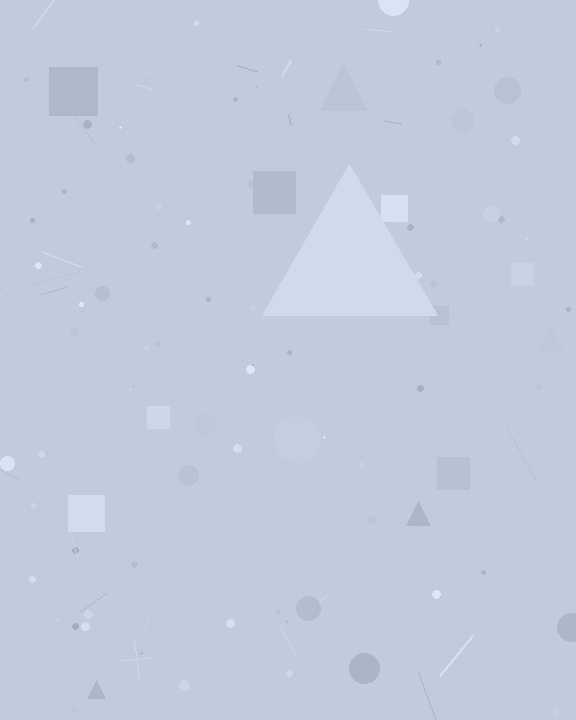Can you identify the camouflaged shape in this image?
The camouflaged shape is a triangle.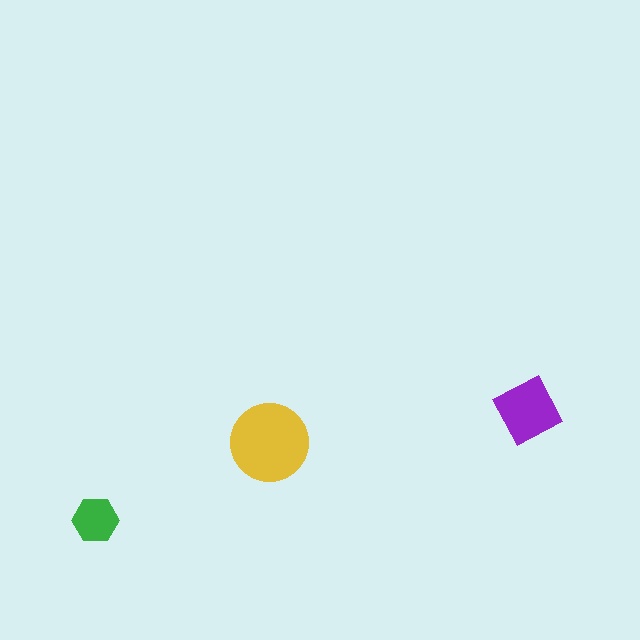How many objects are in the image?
There are 3 objects in the image.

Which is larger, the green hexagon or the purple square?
The purple square.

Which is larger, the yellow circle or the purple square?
The yellow circle.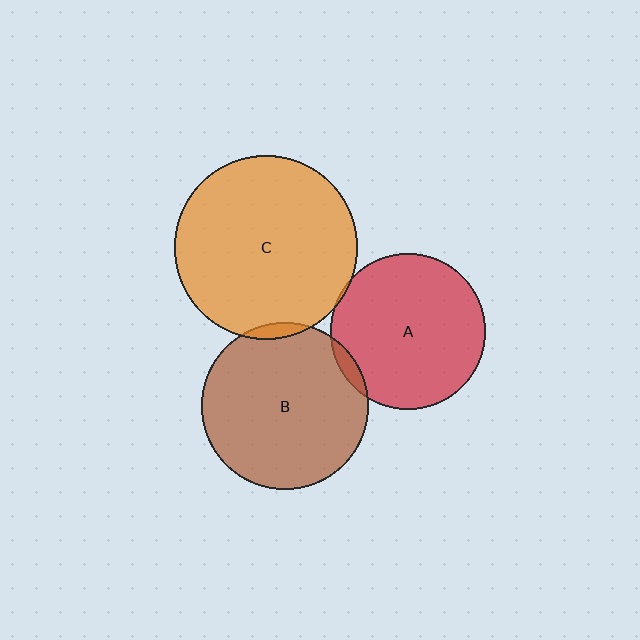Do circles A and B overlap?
Yes.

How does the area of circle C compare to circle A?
Approximately 1.4 times.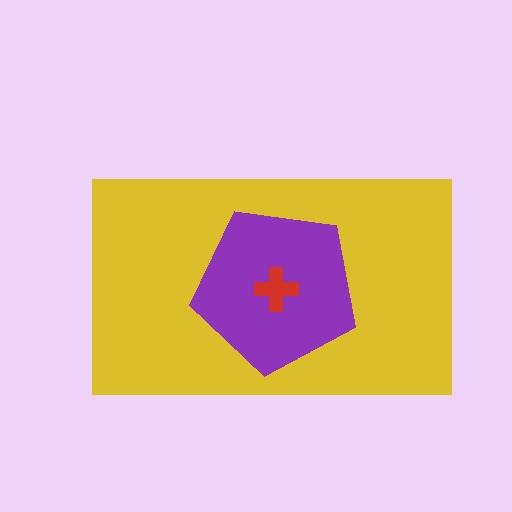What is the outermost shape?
The yellow rectangle.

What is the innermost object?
The red cross.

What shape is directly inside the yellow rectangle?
The purple pentagon.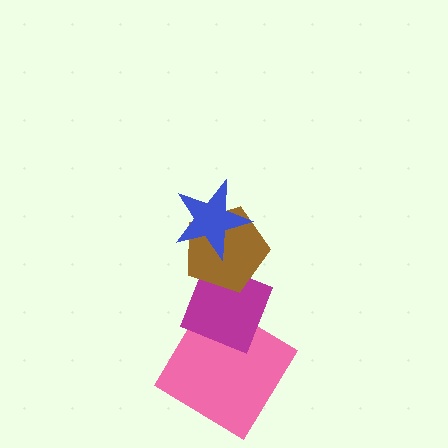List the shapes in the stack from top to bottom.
From top to bottom: the blue star, the brown pentagon, the magenta diamond, the pink diamond.